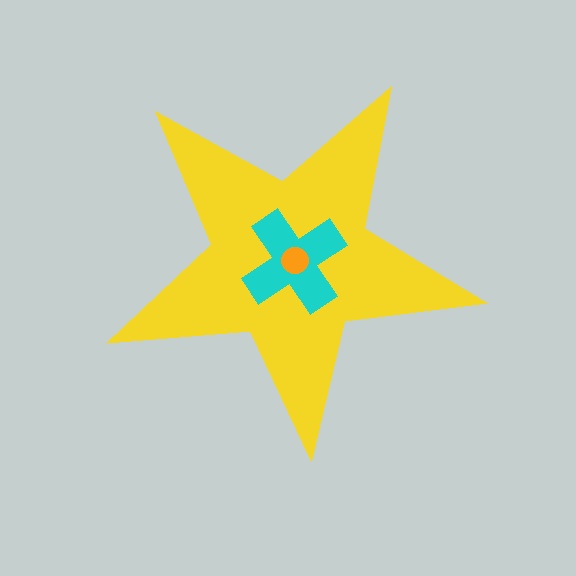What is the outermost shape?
The yellow star.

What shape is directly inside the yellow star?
The cyan cross.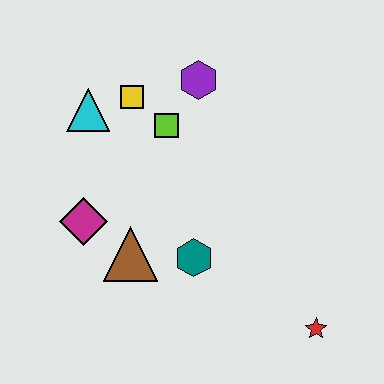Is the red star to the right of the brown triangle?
Yes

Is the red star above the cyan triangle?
No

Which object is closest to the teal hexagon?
The brown triangle is closest to the teal hexagon.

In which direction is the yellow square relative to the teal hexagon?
The yellow square is above the teal hexagon.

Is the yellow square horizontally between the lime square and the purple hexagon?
No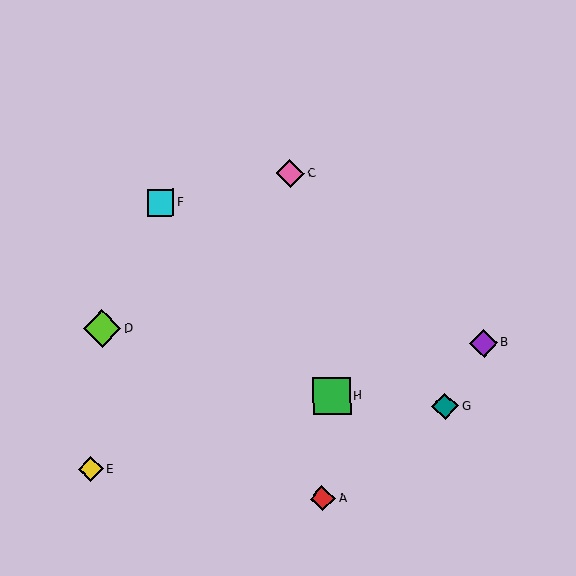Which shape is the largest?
The lime diamond (labeled D) is the largest.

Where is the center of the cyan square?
The center of the cyan square is at (161, 203).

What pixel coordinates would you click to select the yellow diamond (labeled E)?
Click at (91, 469) to select the yellow diamond E.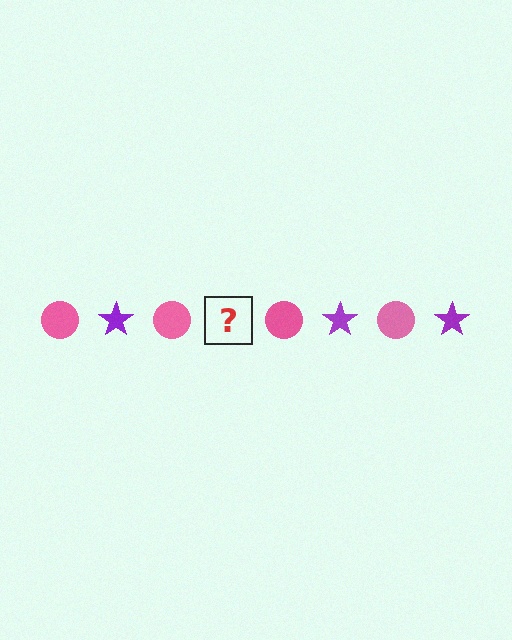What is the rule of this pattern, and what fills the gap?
The rule is that the pattern alternates between pink circle and purple star. The gap should be filled with a purple star.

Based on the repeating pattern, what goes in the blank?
The blank should be a purple star.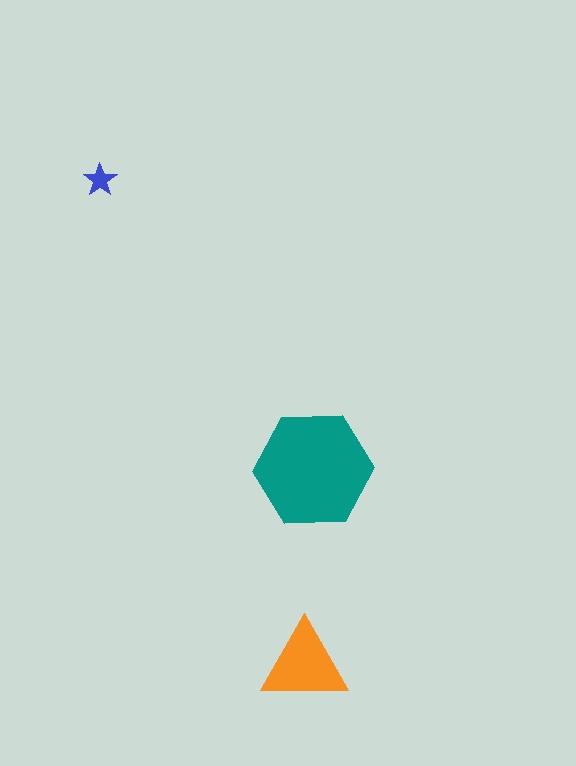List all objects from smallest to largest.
The blue star, the orange triangle, the teal hexagon.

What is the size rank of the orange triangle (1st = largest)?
2nd.